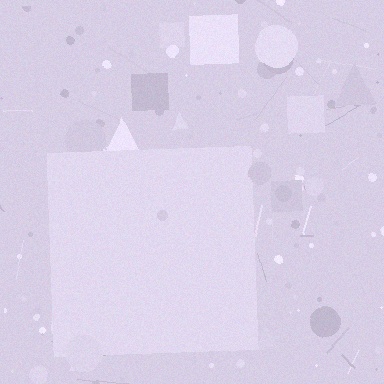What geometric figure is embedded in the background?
A square is embedded in the background.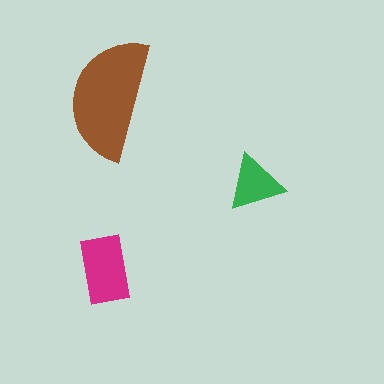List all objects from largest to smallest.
The brown semicircle, the magenta rectangle, the green triangle.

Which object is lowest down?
The magenta rectangle is bottommost.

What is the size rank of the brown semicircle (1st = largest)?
1st.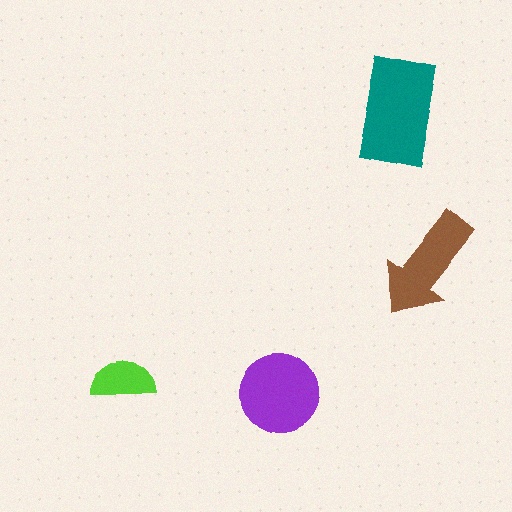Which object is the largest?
The teal rectangle.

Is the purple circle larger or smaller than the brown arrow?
Larger.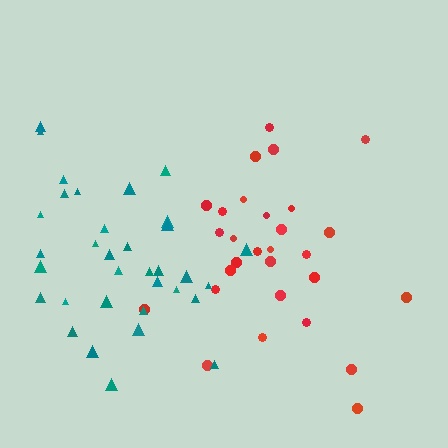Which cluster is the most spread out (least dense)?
Red.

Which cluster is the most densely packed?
Teal.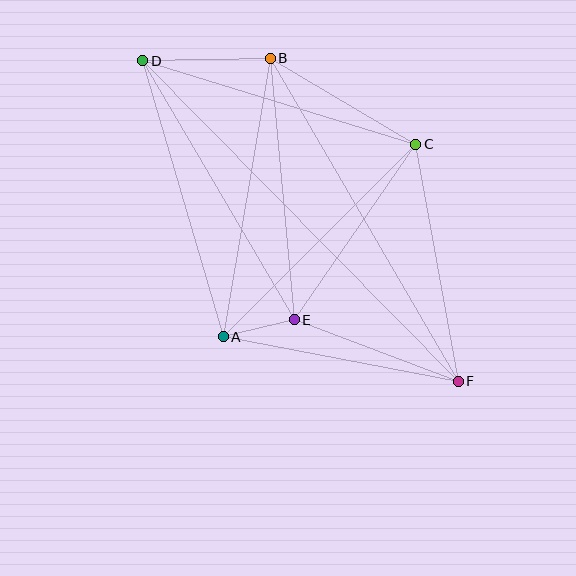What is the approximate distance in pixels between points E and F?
The distance between E and F is approximately 175 pixels.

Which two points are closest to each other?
Points A and E are closest to each other.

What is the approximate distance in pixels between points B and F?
The distance between B and F is approximately 374 pixels.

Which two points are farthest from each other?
Points D and F are farthest from each other.